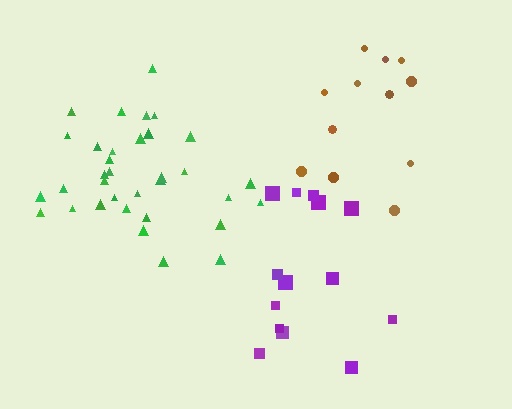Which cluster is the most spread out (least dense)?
Brown.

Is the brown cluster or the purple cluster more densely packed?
Purple.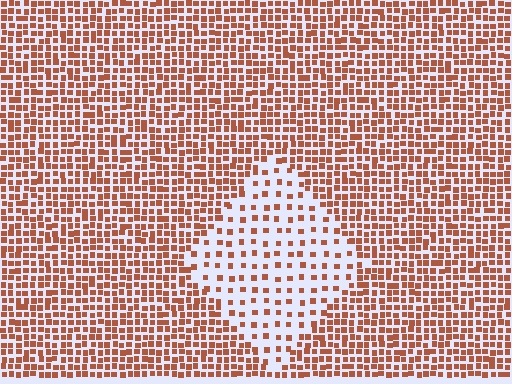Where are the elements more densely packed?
The elements are more densely packed outside the diamond boundary.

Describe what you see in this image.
The image contains small brown elements arranged at two different densities. A diamond-shaped region is visible where the elements are less densely packed than the surrounding area.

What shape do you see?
I see a diamond.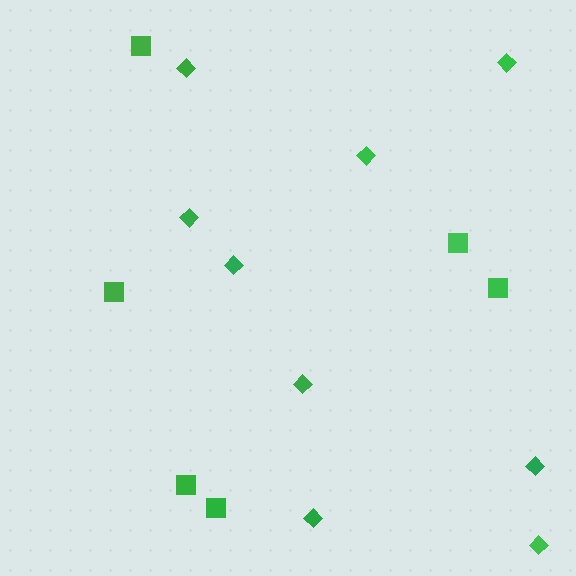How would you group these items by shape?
There are 2 groups: one group of diamonds (9) and one group of squares (6).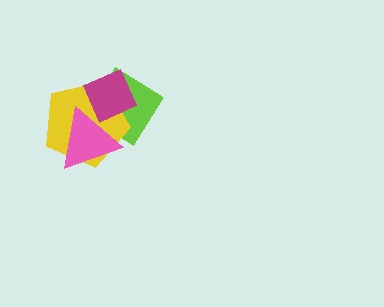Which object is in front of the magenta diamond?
The pink triangle is in front of the magenta diamond.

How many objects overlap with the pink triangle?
3 objects overlap with the pink triangle.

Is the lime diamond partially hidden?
Yes, it is partially covered by another shape.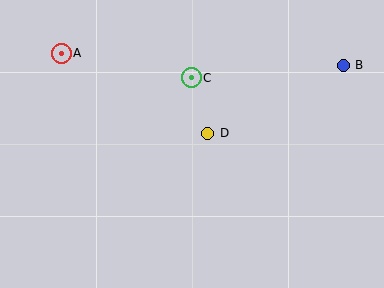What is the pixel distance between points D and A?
The distance between D and A is 167 pixels.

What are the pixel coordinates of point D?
Point D is at (208, 133).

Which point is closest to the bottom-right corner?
Point B is closest to the bottom-right corner.